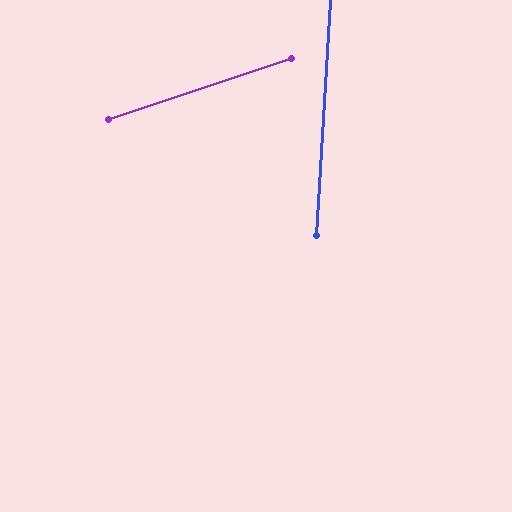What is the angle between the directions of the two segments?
Approximately 68 degrees.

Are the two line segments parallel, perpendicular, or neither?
Neither parallel nor perpendicular — they differ by about 68°.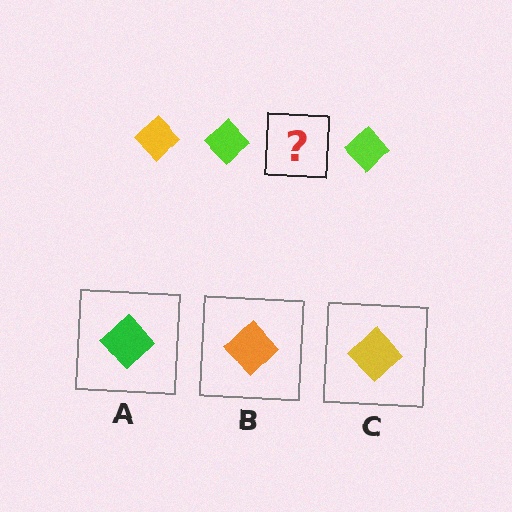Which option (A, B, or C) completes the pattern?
C.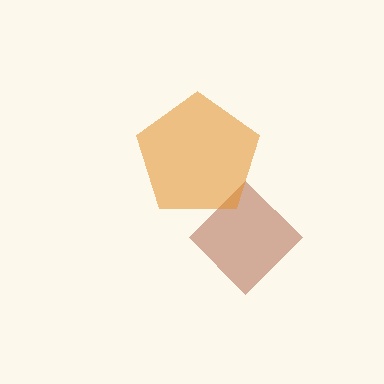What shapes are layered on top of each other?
The layered shapes are: a brown diamond, an orange pentagon.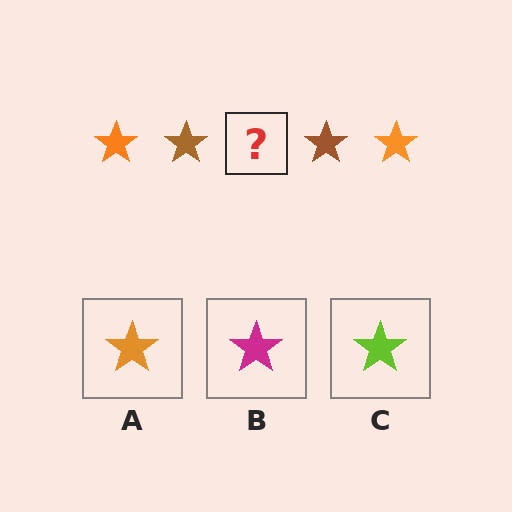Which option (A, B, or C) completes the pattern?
A.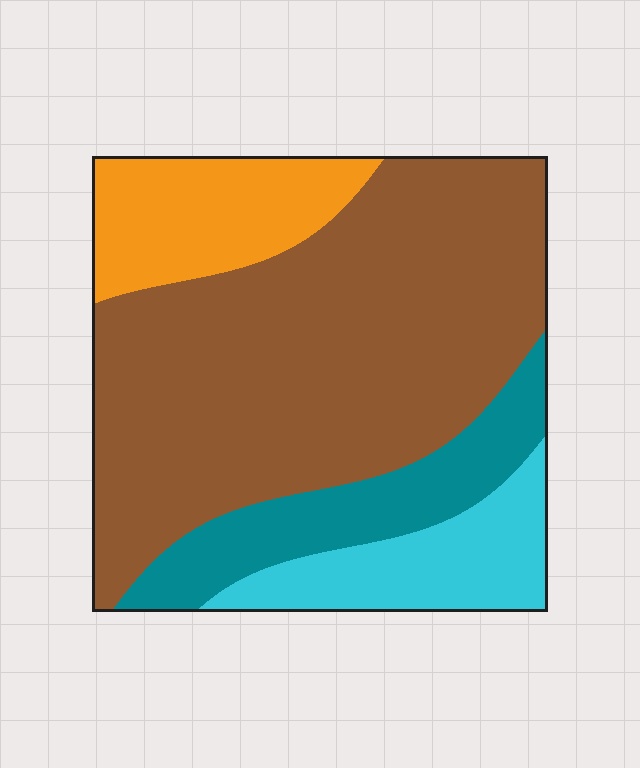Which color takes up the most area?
Brown, at roughly 60%.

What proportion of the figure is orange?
Orange takes up about one eighth (1/8) of the figure.